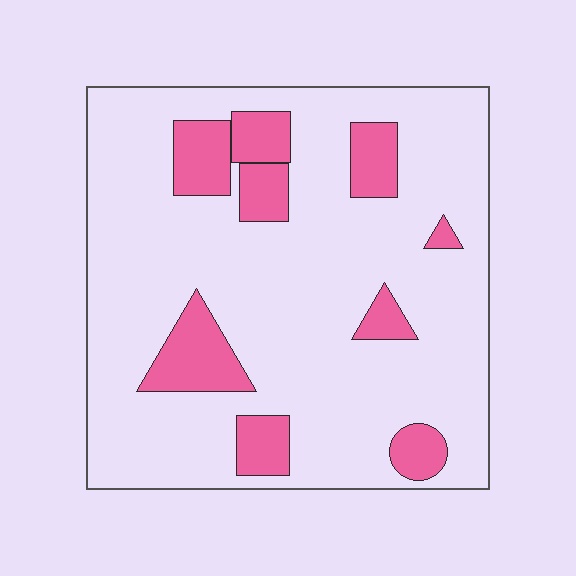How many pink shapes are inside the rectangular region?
9.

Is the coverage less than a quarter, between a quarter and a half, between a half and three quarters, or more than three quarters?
Less than a quarter.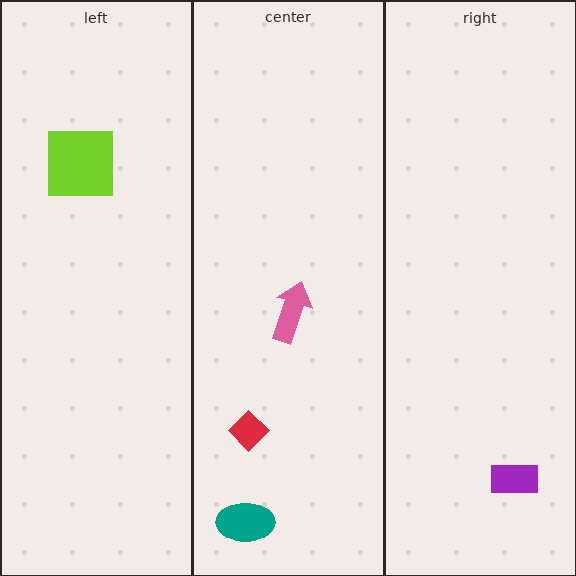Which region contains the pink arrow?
The center region.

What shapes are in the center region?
The pink arrow, the teal ellipse, the red diamond.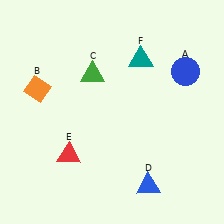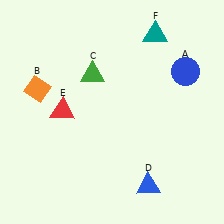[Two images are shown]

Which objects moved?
The objects that moved are: the red triangle (E), the teal triangle (F).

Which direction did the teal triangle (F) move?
The teal triangle (F) moved up.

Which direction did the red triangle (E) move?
The red triangle (E) moved up.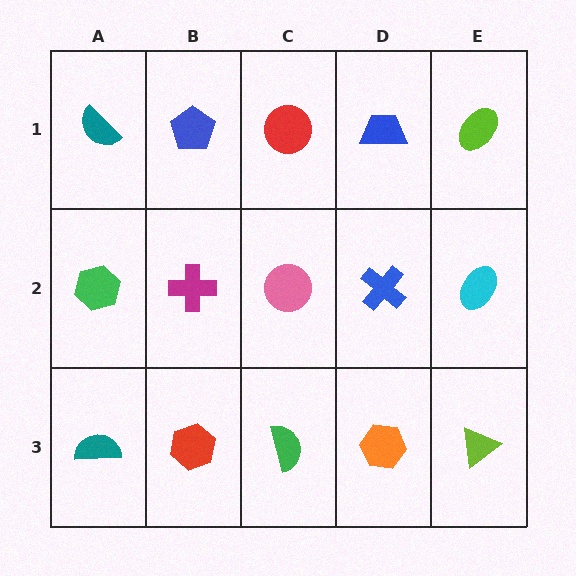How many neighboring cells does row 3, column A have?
2.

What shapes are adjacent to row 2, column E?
A lime ellipse (row 1, column E), a lime triangle (row 3, column E), a blue cross (row 2, column D).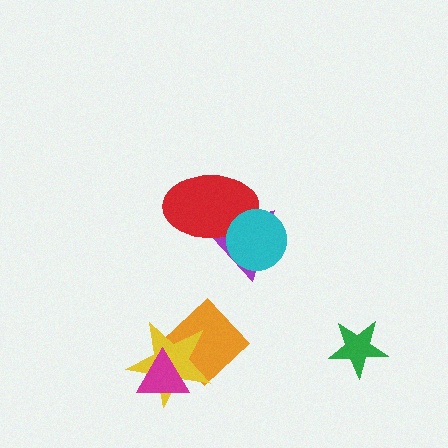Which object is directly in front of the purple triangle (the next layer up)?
The red ellipse is directly in front of the purple triangle.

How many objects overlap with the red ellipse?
2 objects overlap with the red ellipse.